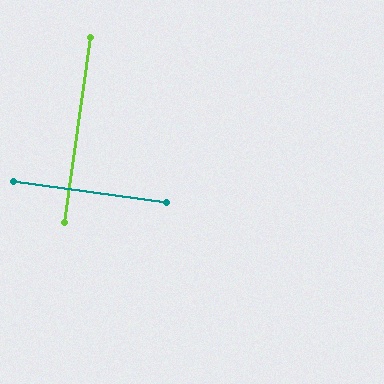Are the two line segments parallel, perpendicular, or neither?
Perpendicular — they meet at approximately 90°.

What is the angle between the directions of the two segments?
Approximately 90 degrees.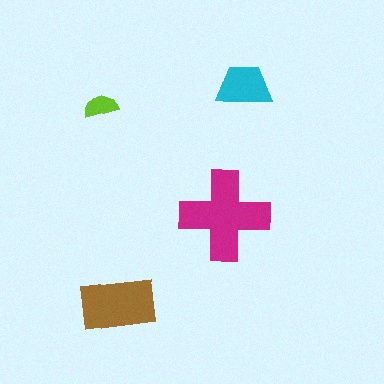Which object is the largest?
The magenta cross.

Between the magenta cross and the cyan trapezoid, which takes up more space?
The magenta cross.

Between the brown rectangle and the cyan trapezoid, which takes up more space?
The brown rectangle.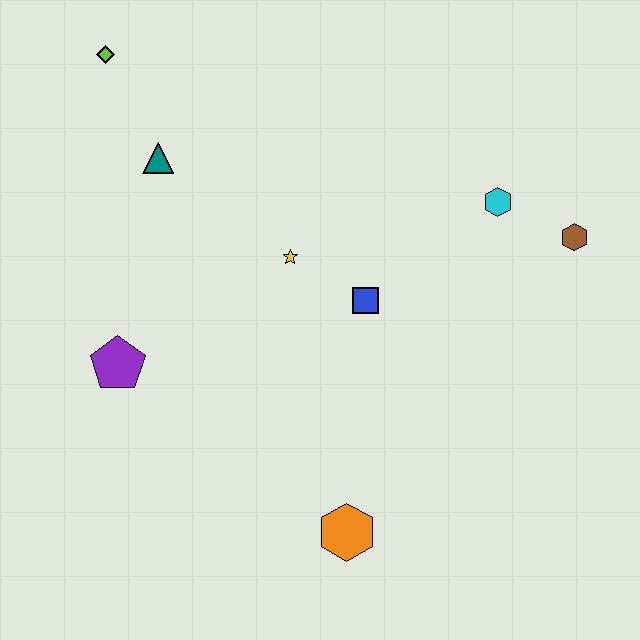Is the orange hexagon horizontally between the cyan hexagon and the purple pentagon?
Yes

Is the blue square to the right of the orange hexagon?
Yes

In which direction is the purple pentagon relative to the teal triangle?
The purple pentagon is below the teal triangle.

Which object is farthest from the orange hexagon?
The lime diamond is farthest from the orange hexagon.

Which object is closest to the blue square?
The yellow star is closest to the blue square.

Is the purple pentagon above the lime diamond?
No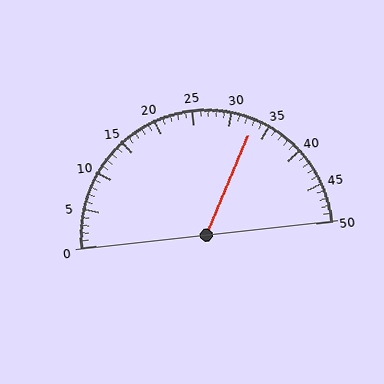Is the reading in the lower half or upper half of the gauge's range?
The reading is in the upper half of the range (0 to 50).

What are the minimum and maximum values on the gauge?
The gauge ranges from 0 to 50.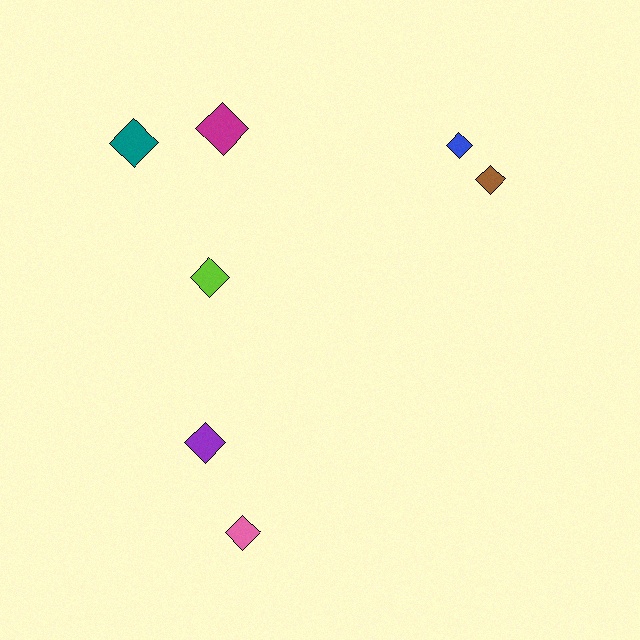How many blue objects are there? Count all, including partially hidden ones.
There is 1 blue object.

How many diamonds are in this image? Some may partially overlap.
There are 7 diamonds.